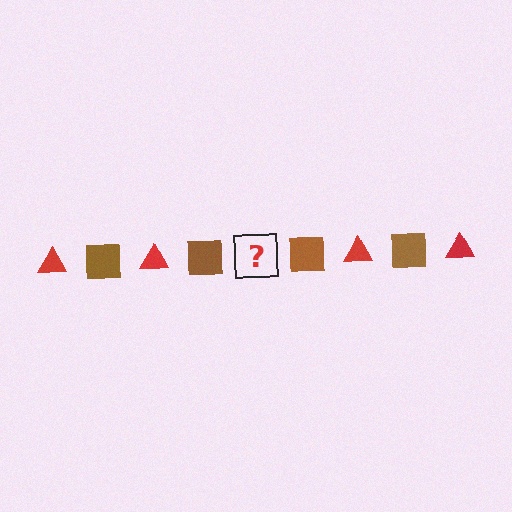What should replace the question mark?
The question mark should be replaced with a red triangle.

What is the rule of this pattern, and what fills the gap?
The rule is that the pattern alternates between red triangle and brown square. The gap should be filled with a red triangle.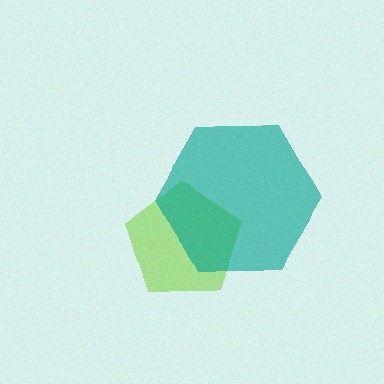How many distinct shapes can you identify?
There are 2 distinct shapes: a lime pentagon, a teal hexagon.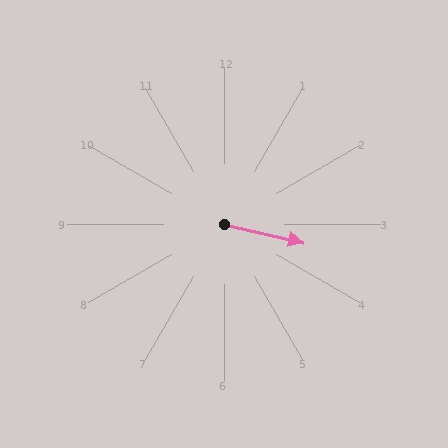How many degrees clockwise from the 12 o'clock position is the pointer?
Approximately 103 degrees.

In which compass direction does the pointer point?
East.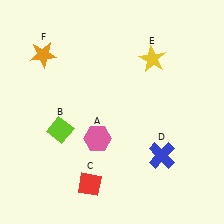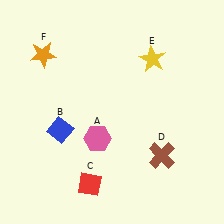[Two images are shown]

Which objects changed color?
B changed from lime to blue. D changed from blue to brown.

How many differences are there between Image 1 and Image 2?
There are 2 differences between the two images.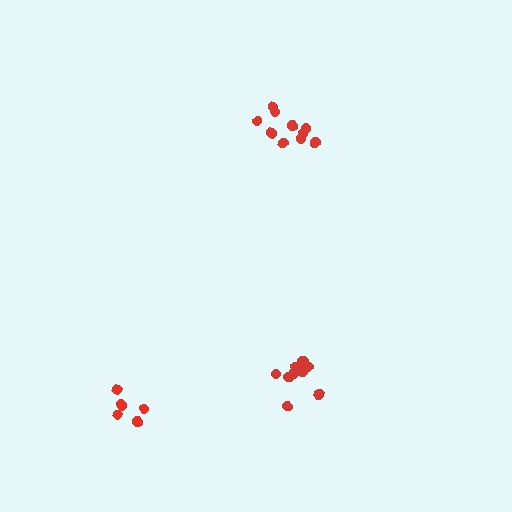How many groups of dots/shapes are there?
There are 3 groups.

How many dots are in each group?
Group 1: 10 dots, Group 2: 6 dots, Group 3: 10 dots (26 total).